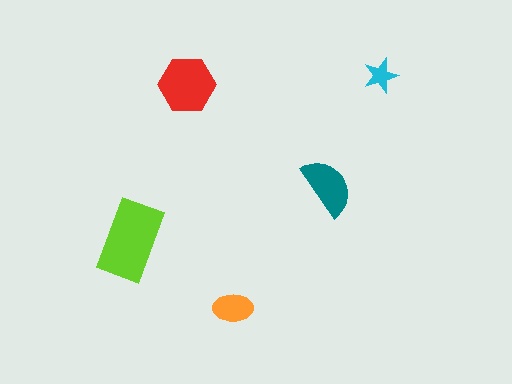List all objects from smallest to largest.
The cyan star, the orange ellipse, the teal semicircle, the red hexagon, the lime rectangle.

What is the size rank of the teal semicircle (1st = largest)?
3rd.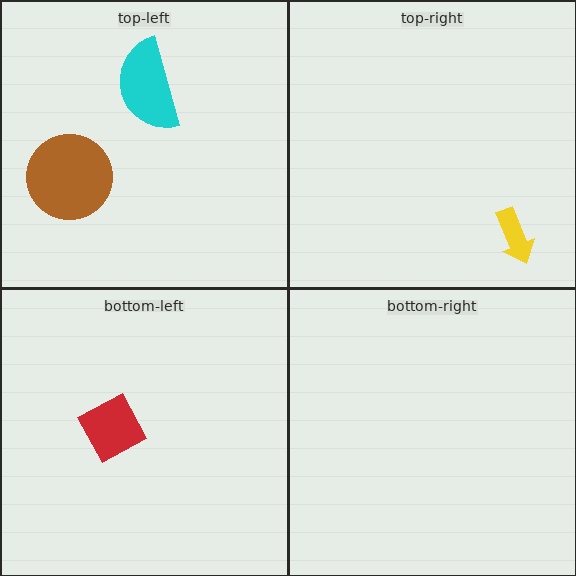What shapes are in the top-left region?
The cyan semicircle, the brown circle.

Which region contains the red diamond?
The bottom-left region.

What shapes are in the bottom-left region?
The red diamond.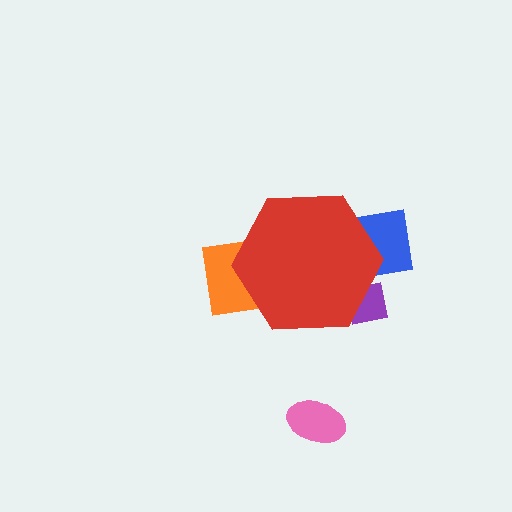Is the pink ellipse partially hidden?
No, the pink ellipse is fully visible.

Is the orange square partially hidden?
Yes, the orange square is partially hidden behind the red hexagon.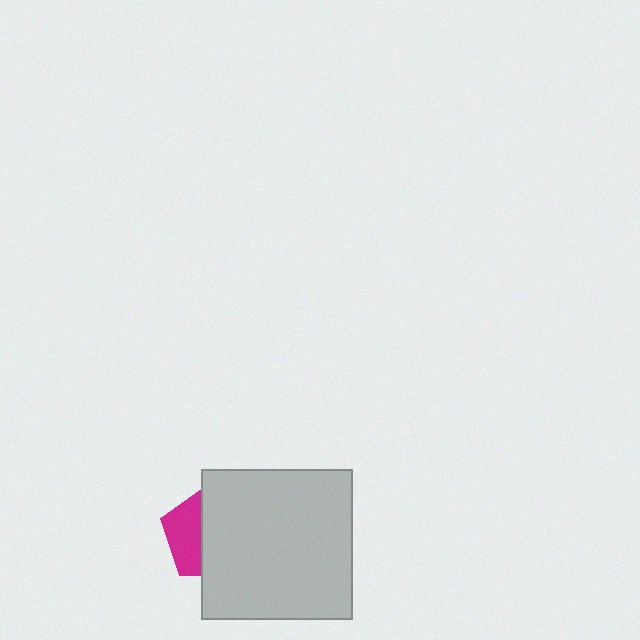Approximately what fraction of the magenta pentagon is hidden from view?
Roughly 61% of the magenta pentagon is hidden behind the light gray rectangle.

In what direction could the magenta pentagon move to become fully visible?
The magenta pentagon could move left. That would shift it out from behind the light gray rectangle entirely.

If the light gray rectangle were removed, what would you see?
You would see the complete magenta pentagon.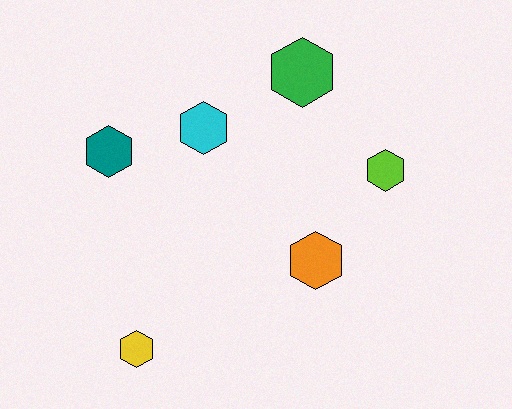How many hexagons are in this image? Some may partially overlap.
There are 6 hexagons.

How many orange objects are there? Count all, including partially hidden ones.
There is 1 orange object.